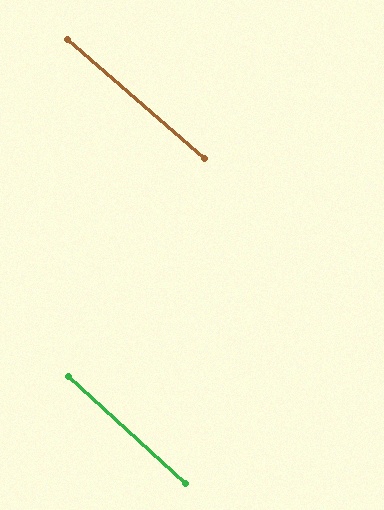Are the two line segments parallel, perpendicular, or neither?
Parallel — their directions differ by only 1.3°.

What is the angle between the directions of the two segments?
Approximately 1 degree.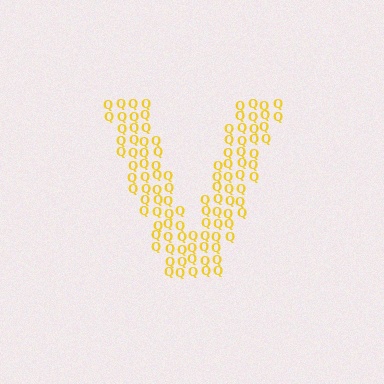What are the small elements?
The small elements are letter Q's.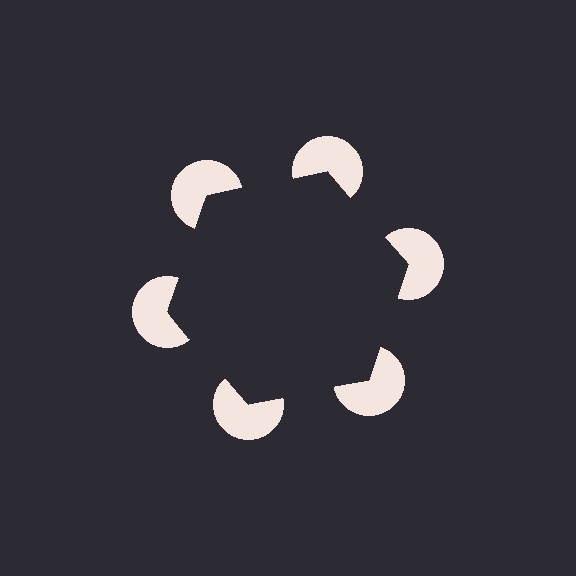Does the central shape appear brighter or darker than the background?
It typically appears slightly darker than the background, even though no actual brightness change is drawn.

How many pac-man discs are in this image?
There are 6 — one at each vertex of the illusory hexagon.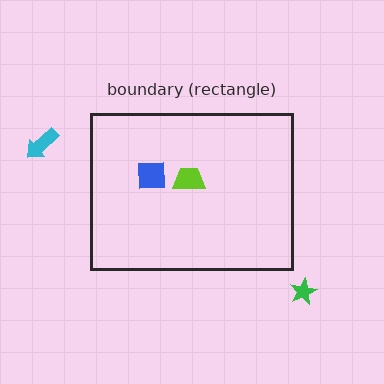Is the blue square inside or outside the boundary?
Inside.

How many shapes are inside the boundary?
2 inside, 2 outside.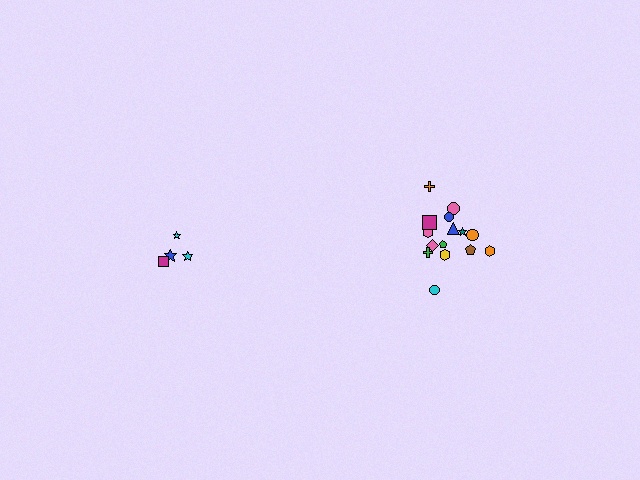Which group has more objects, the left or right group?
The right group.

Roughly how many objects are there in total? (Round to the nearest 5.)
Roughly 20 objects in total.